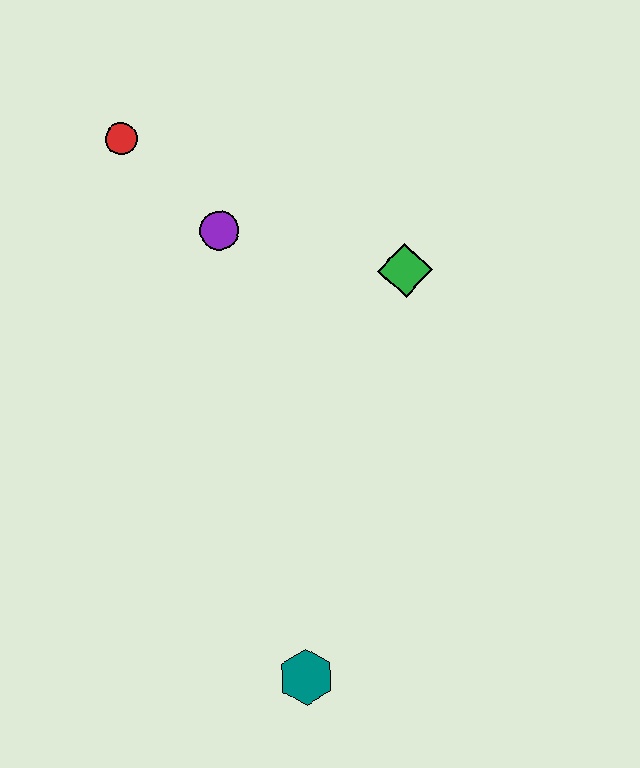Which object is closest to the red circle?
The purple circle is closest to the red circle.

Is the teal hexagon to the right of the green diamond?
No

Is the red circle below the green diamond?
No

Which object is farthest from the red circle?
The teal hexagon is farthest from the red circle.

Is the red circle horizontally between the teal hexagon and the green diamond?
No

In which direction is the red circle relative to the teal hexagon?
The red circle is above the teal hexagon.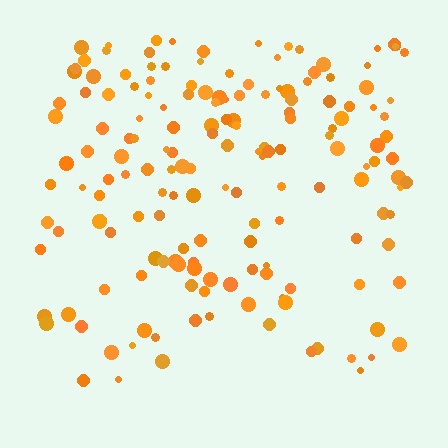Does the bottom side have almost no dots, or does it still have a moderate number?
Still a moderate number, just noticeably fewer than the top.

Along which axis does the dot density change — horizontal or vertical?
Vertical.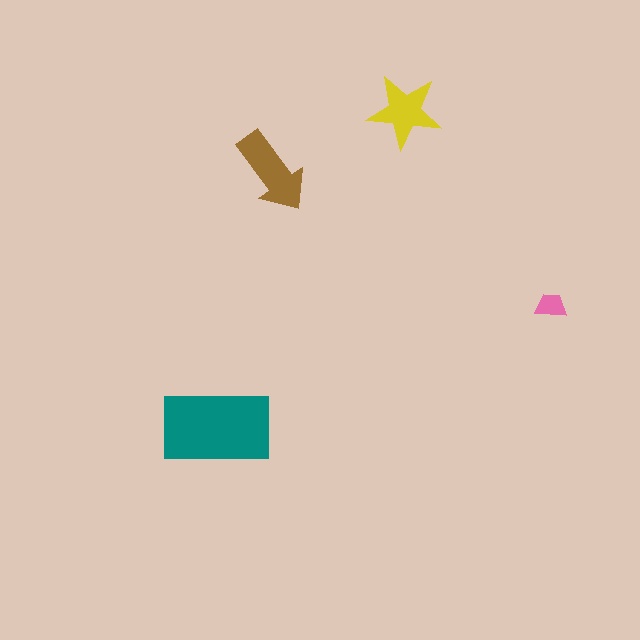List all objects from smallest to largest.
The pink trapezoid, the yellow star, the brown arrow, the teal rectangle.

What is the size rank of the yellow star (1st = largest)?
3rd.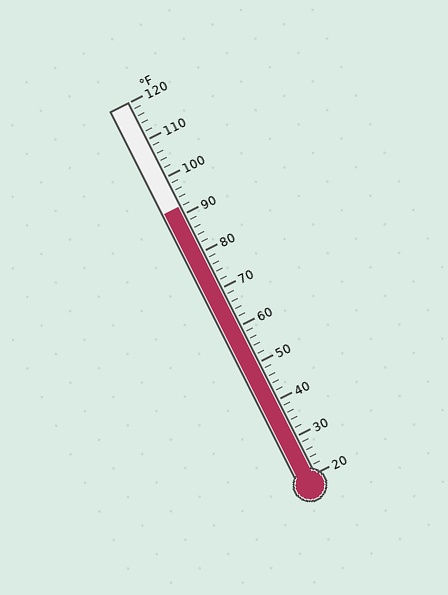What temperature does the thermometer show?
The thermometer shows approximately 92°F.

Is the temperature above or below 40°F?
The temperature is above 40°F.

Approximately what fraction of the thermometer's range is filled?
The thermometer is filled to approximately 70% of its range.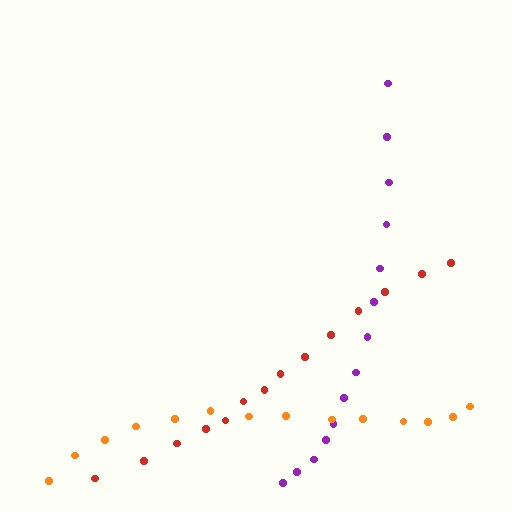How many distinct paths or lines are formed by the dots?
There are 3 distinct paths.